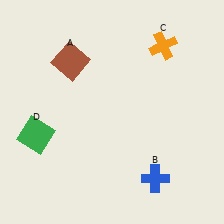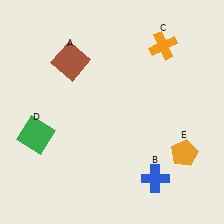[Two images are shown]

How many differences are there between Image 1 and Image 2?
There is 1 difference between the two images.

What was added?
An orange pentagon (E) was added in Image 2.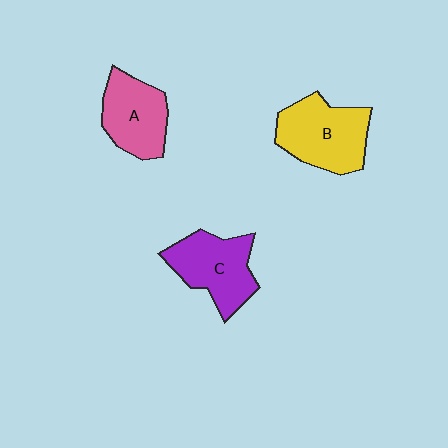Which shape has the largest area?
Shape B (yellow).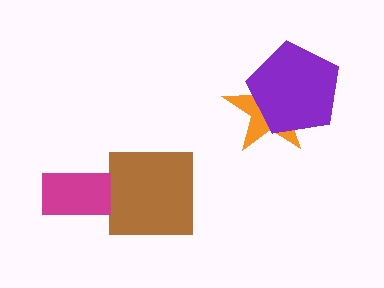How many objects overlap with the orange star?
1 object overlaps with the orange star.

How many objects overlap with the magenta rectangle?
0 objects overlap with the magenta rectangle.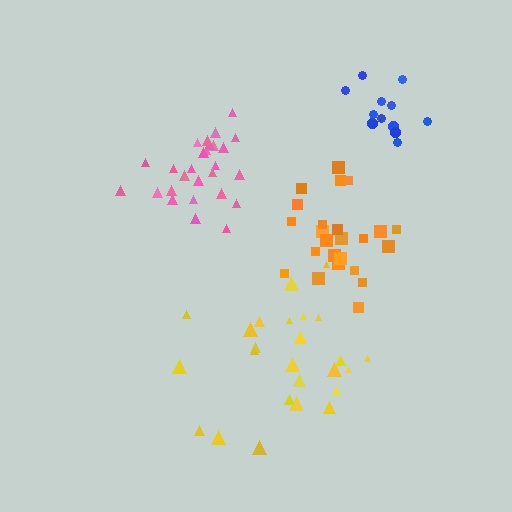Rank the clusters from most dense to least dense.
pink, blue, orange, yellow.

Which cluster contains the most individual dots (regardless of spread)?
Pink (27).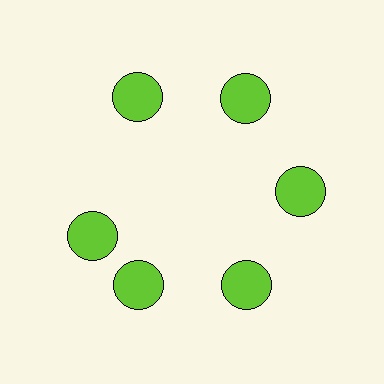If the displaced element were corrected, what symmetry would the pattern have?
It would have 6-fold rotational symmetry — the pattern would map onto itself every 60 degrees.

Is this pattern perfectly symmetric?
No. The 6 lime circles are arranged in a ring, but one element near the 9 o'clock position is rotated out of alignment along the ring, breaking the 6-fold rotational symmetry.